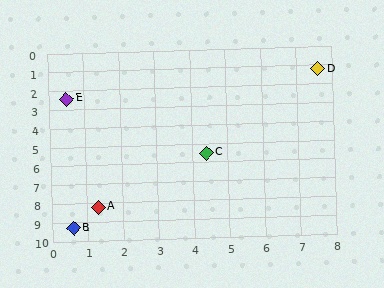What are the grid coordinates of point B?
Point B is at approximately (0.6, 9.3).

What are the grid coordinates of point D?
Point D is at approximately (7.6, 1.2).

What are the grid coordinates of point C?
Point C is at approximately (4.4, 5.5).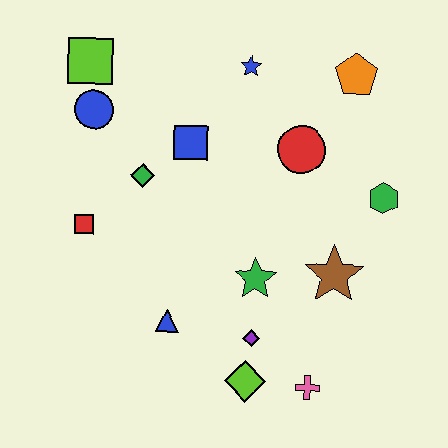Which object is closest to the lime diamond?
The purple diamond is closest to the lime diamond.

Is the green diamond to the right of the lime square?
Yes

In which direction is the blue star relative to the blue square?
The blue star is above the blue square.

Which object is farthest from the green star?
The lime square is farthest from the green star.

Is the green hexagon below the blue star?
Yes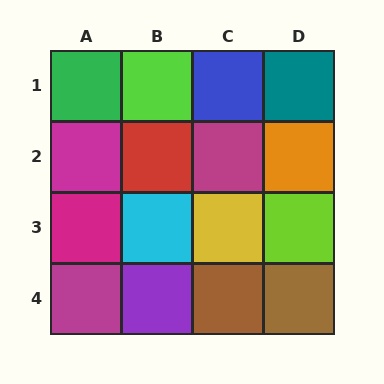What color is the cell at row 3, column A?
Magenta.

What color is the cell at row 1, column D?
Teal.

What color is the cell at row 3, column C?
Yellow.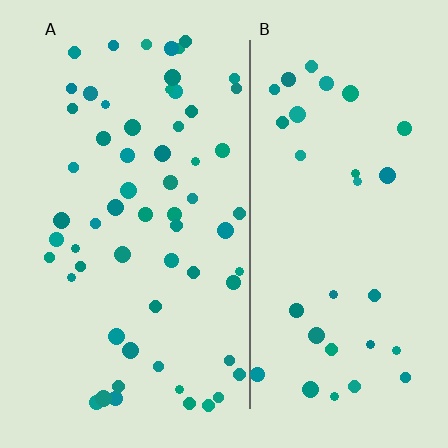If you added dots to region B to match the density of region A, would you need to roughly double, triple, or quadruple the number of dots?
Approximately double.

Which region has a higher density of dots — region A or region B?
A (the left).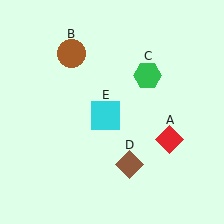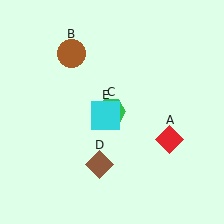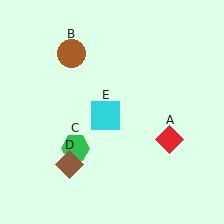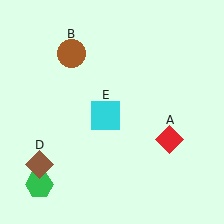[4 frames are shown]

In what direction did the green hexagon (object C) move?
The green hexagon (object C) moved down and to the left.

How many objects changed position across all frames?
2 objects changed position: green hexagon (object C), brown diamond (object D).